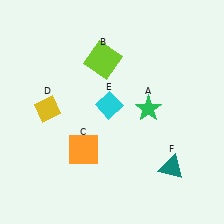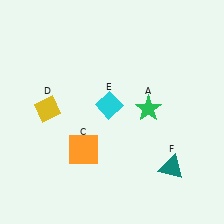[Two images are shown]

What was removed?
The lime square (B) was removed in Image 2.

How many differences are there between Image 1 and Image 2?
There is 1 difference between the two images.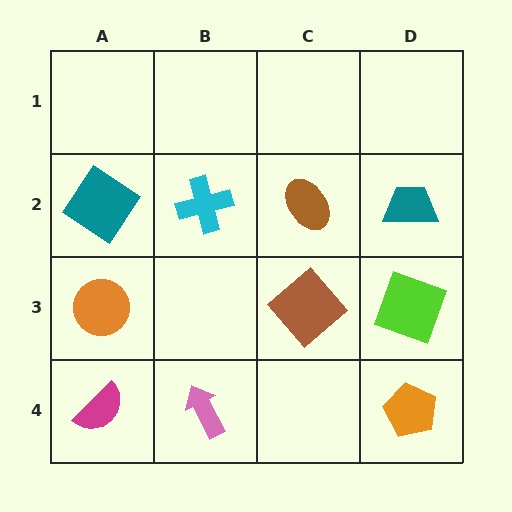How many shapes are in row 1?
0 shapes.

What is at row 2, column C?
A brown ellipse.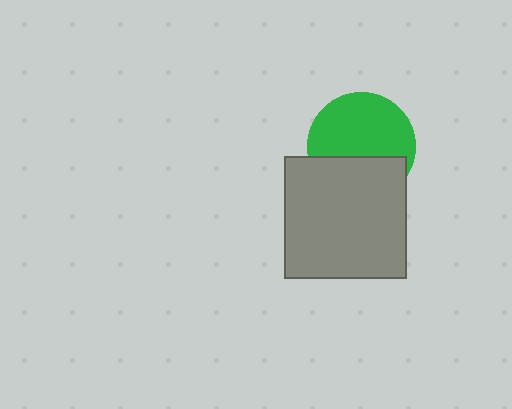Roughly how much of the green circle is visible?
About half of it is visible (roughly 61%).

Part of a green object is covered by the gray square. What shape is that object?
It is a circle.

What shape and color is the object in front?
The object in front is a gray square.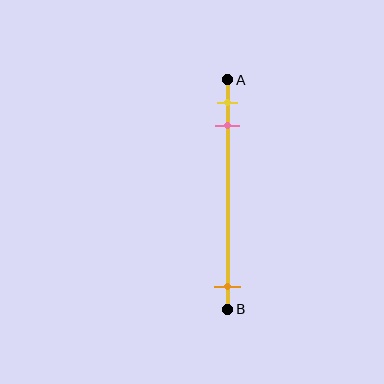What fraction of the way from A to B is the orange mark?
The orange mark is approximately 90% (0.9) of the way from A to B.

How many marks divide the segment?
There are 3 marks dividing the segment.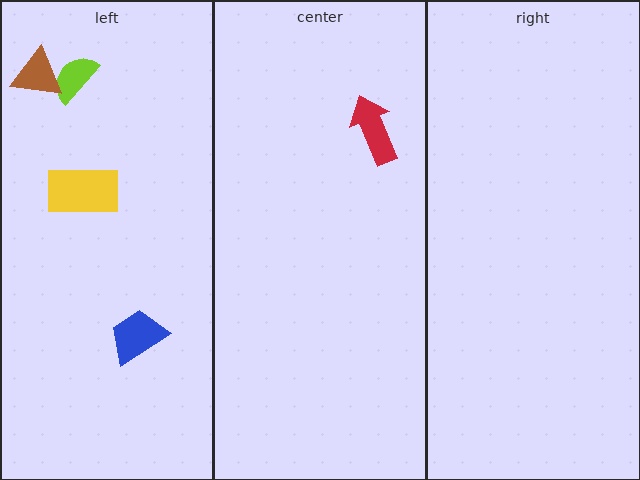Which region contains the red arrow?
The center region.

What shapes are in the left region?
The lime semicircle, the yellow rectangle, the blue trapezoid, the brown triangle.